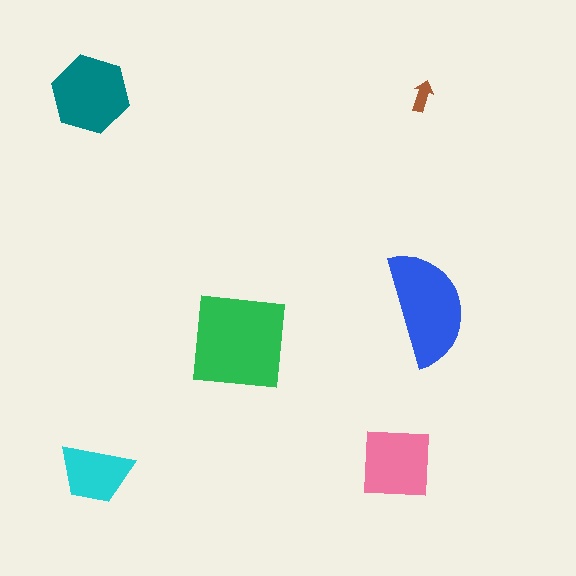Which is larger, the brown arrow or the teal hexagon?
The teal hexagon.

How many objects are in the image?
There are 6 objects in the image.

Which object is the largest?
The green square.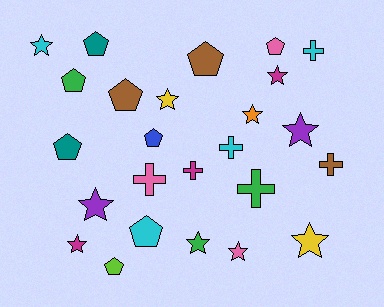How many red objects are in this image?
There are no red objects.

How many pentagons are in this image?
There are 9 pentagons.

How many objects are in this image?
There are 25 objects.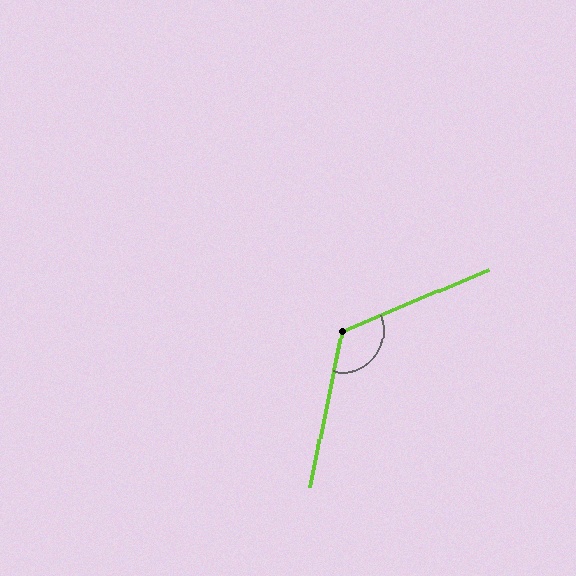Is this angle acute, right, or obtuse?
It is obtuse.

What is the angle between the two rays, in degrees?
Approximately 124 degrees.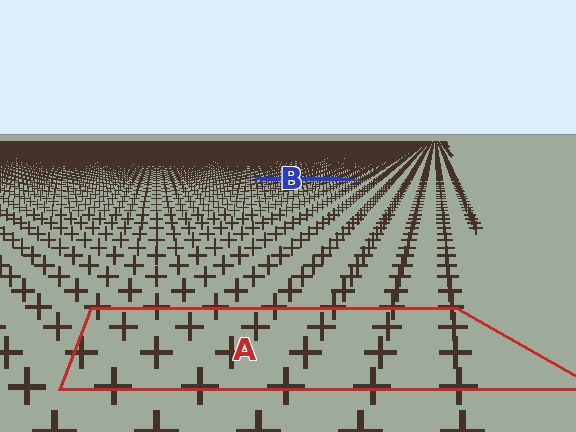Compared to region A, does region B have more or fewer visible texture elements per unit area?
Region B has more texture elements per unit area — they are packed more densely because it is farther away.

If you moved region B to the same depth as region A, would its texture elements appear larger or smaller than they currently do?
They would appear larger. At a closer depth, the same texture elements are projected at a bigger on-screen size.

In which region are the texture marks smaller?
The texture marks are smaller in region B, because it is farther away.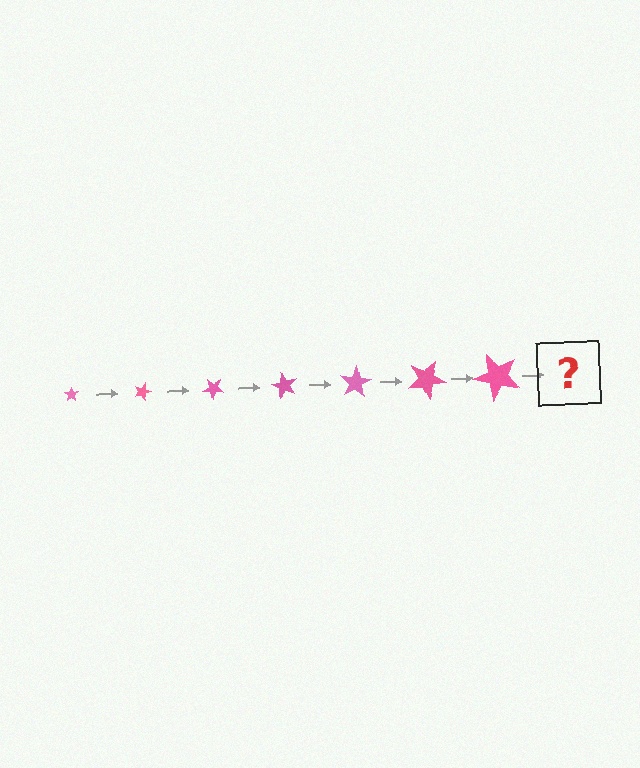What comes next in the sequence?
The next element should be a star, larger than the previous one and rotated 140 degrees from the start.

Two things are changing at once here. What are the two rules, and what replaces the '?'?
The two rules are that the star grows larger each step and it rotates 20 degrees each step. The '?' should be a star, larger than the previous one and rotated 140 degrees from the start.